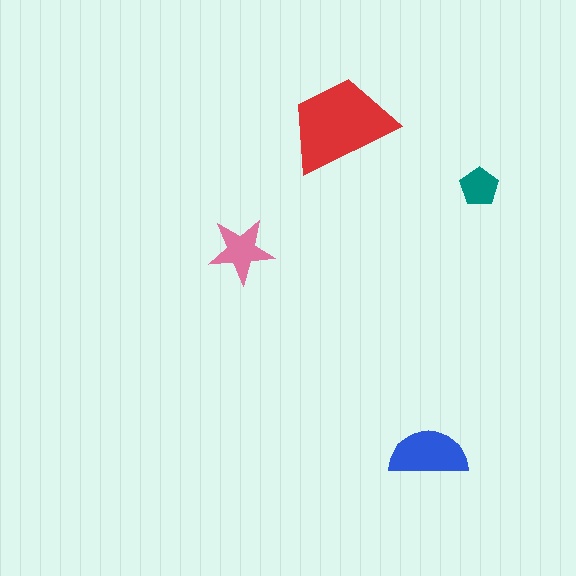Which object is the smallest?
The teal pentagon.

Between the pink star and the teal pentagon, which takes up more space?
The pink star.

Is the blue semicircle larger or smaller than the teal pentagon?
Larger.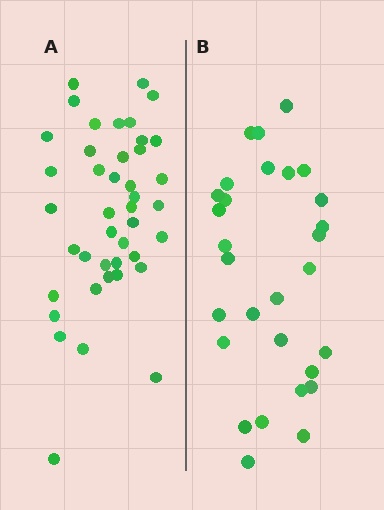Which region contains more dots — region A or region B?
Region A (the left region) has more dots.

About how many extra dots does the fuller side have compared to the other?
Region A has approximately 15 more dots than region B.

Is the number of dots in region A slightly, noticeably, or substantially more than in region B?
Region A has noticeably more, but not dramatically so. The ratio is roughly 1.4 to 1.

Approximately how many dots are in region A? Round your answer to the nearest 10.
About 40 dots. (The exact count is 42, which rounds to 40.)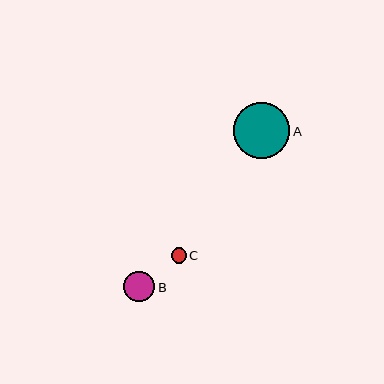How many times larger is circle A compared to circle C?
Circle A is approximately 3.7 times the size of circle C.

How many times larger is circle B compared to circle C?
Circle B is approximately 2.0 times the size of circle C.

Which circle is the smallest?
Circle C is the smallest with a size of approximately 15 pixels.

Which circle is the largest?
Circle A is the largest with a size of approximately 56 pixels.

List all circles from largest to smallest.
From largest to smallest: A, B, C.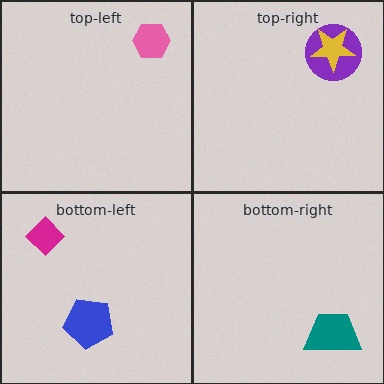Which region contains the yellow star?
The top-right region.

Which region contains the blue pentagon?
The bottom-left region.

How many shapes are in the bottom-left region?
2.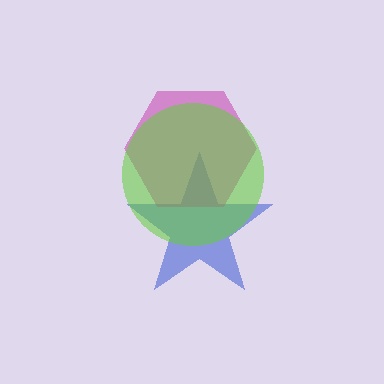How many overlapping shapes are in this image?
There are 3 overlapping shapes in the image.